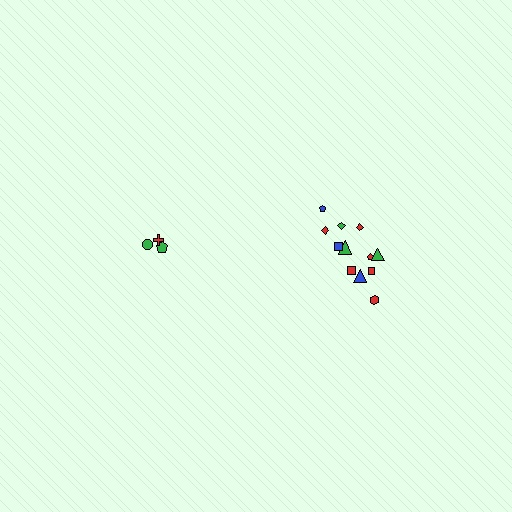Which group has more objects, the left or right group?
The right group.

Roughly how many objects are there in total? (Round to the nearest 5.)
Roughly 15 objects in total.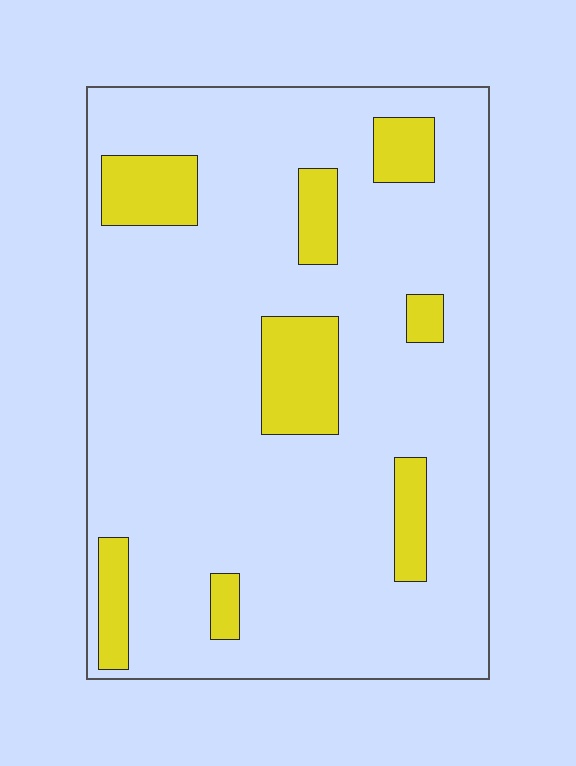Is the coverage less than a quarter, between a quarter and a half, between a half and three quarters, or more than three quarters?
Less than a quarter.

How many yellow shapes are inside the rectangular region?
8.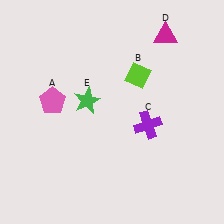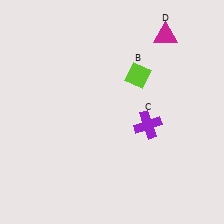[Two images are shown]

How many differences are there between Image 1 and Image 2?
There are 2 differences between the two images.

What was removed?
The pink pentagon (A), the green star (E) were removed in Image 2.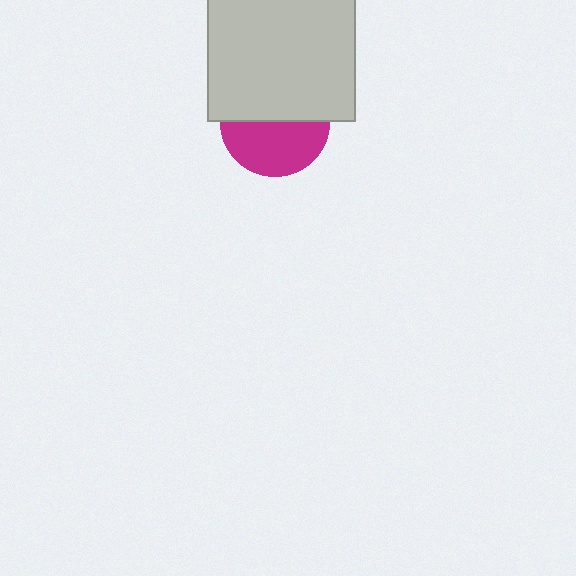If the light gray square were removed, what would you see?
You would see the complete magenta circle.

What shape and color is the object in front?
The object in front is a light gray square.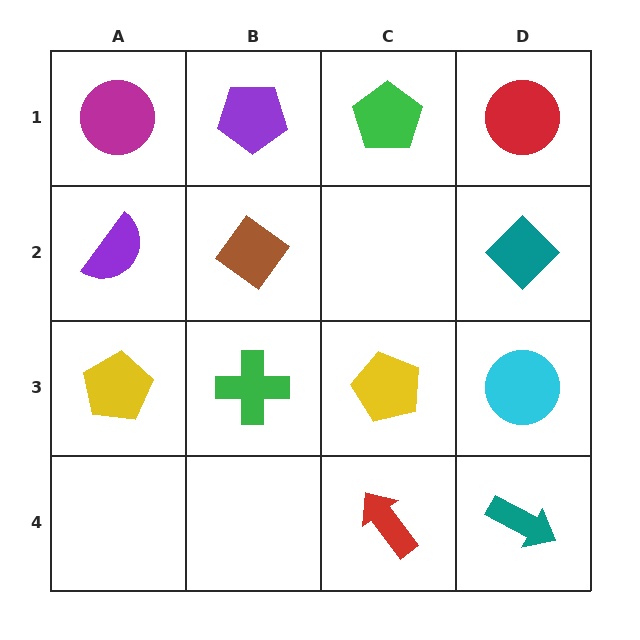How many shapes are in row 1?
4 shapes.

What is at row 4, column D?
A teal arrow.